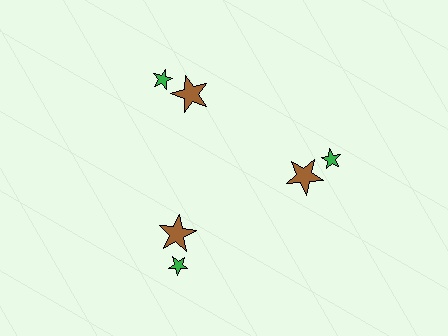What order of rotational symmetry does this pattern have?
This pattern has 3-fold rotational symmetry.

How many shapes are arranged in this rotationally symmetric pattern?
There are 6 shapes, arranged in 3 groups of 2.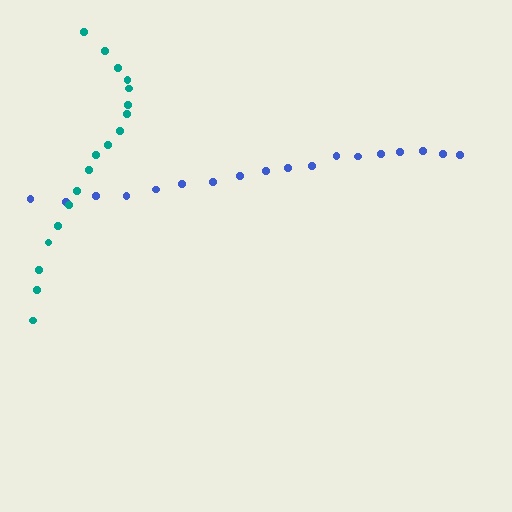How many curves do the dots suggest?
There are 2 distinct paths.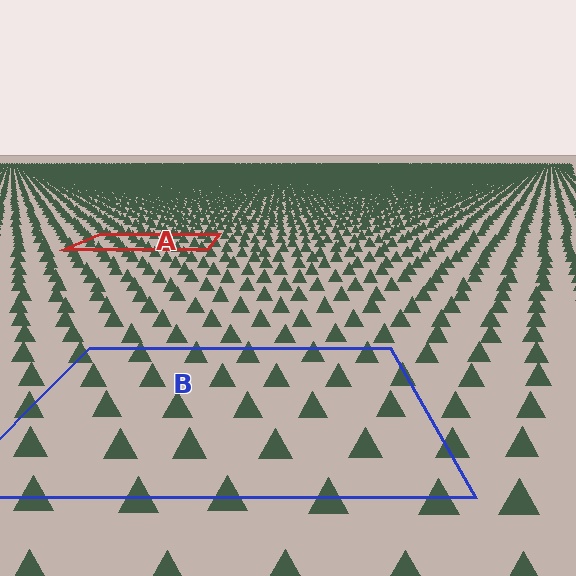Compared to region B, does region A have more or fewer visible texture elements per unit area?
Region A has more texture elements per unit area — they are packed more densely because it is farther away.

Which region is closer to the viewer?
Region B is closer. The texture elements there are larger and more spread out.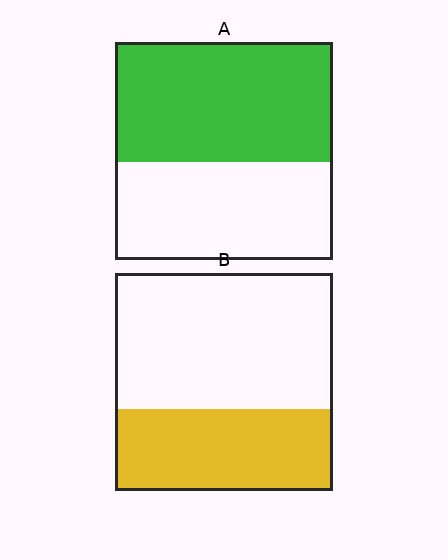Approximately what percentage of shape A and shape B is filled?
A is approximately 55% and B is approximately 40%.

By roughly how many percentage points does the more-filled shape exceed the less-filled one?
By roughly 15 percentage points (A over B).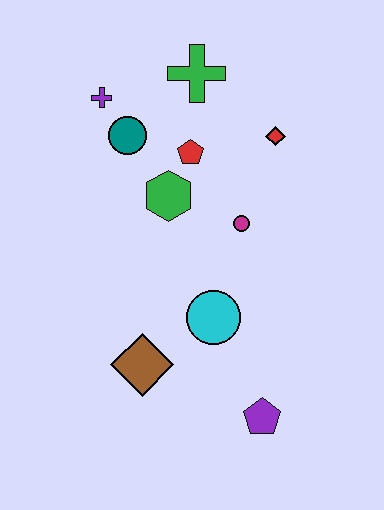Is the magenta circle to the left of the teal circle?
No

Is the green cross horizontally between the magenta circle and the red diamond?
No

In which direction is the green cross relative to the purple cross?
The green cross is to the right of the purple cross.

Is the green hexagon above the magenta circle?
Yes